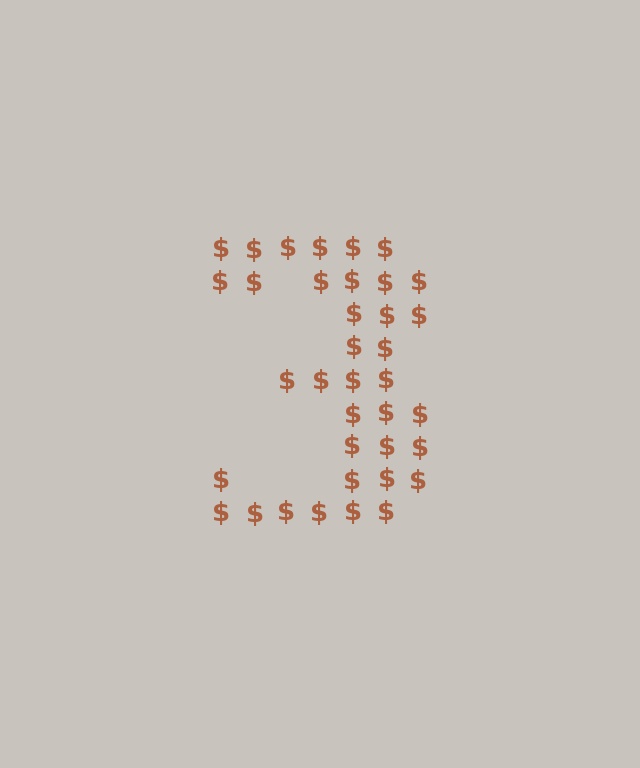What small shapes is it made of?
It is made of small dollar signs.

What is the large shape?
The large shape is the digit 3.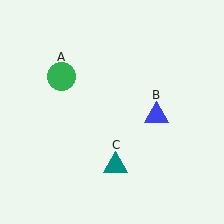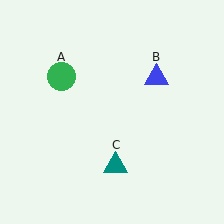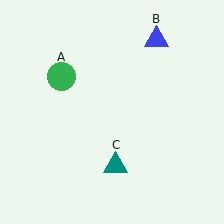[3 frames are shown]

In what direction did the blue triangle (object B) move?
The blue triangle (object B) moved up.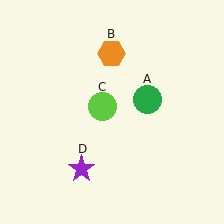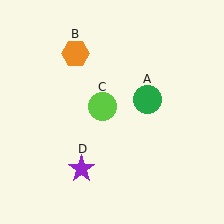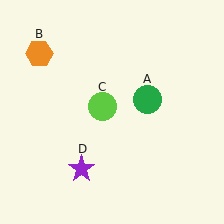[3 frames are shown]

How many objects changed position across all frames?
1 object changed position: orange hexagon (object B).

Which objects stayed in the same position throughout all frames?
Green circle (object A) and lime circle (object C) and purple star (object D) remained stationary.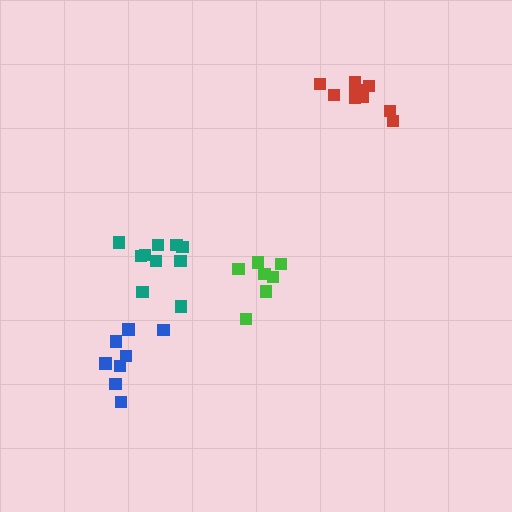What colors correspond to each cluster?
The clusters are colored: teal, blue, green, red.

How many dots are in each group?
Group 1: 10 dots, Group 2: 8 dots, Group 3: 7 dots, Group 4: 10 dots (35 total).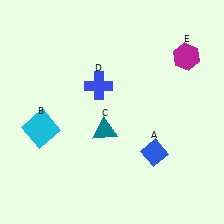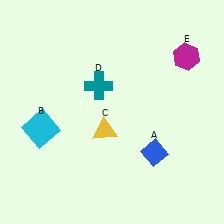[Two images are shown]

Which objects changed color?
C changed from teal to yellow. D changed from blue to teal.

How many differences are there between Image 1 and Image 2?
There are 2 differences between the two images.